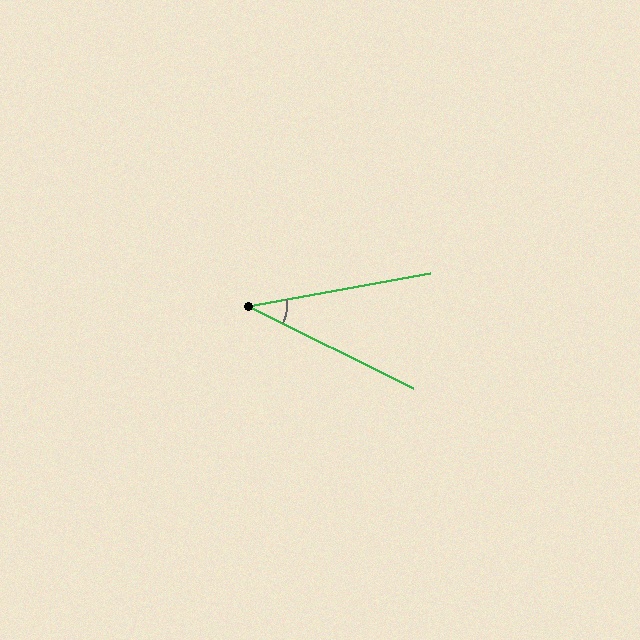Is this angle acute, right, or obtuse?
It is acute.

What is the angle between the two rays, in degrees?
Approximately 37 degrees.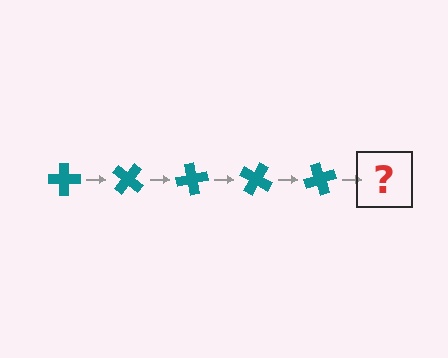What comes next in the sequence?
The next element should be a teal cross rotated 200 degrees.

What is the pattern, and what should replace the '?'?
The pattern is that the cross rotates 40 degrees each step. The '?' should be a teal cross rotated 200 degrees.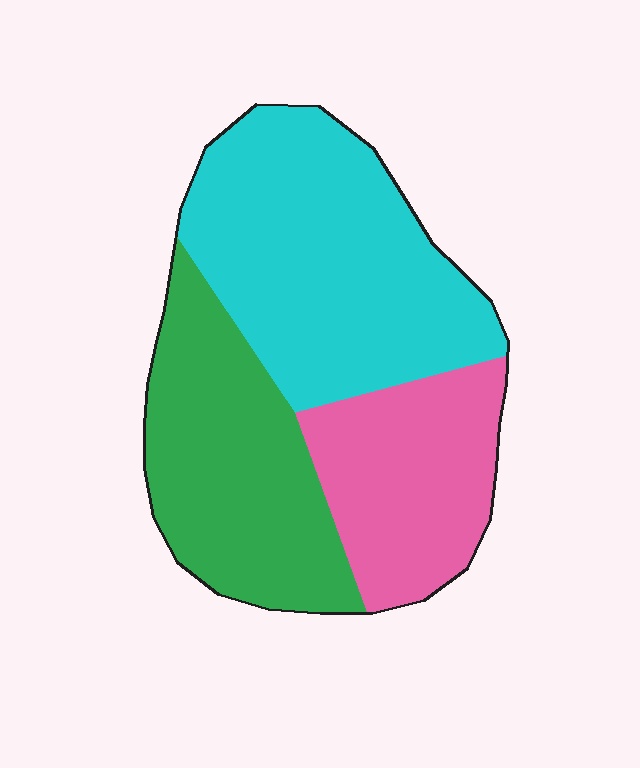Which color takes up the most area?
Cyan, at roughly 45%.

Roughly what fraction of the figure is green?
Green takes up about one third (1/3) of the figure.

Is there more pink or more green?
Green.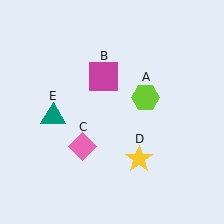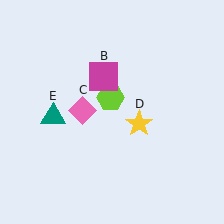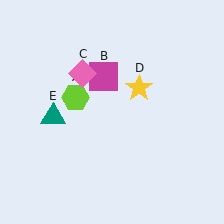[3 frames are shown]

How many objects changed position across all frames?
3 objects changed position: lime hexagon (object A), pink diamond (object C), yellow star (object D).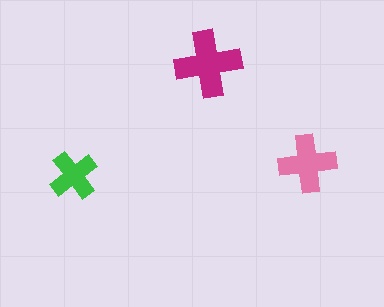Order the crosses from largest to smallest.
the magenta one, the pink one, the green one.